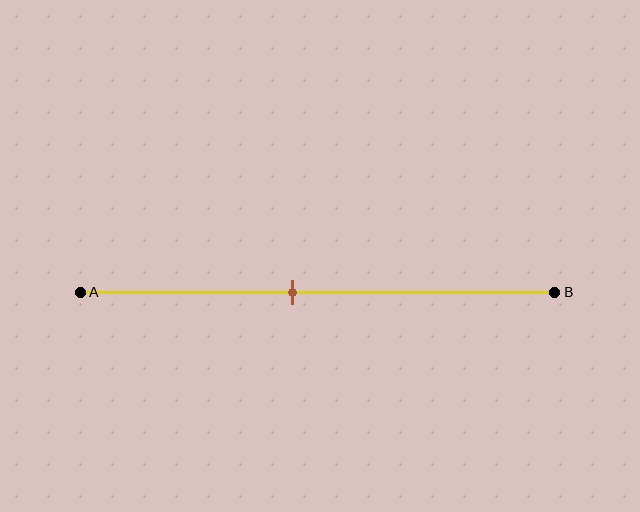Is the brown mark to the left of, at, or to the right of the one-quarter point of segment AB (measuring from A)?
The brown mark is to the right of the one-quarter point of segment AB.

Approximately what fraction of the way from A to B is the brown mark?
The brown mark is approximately 45% of the way from A to B.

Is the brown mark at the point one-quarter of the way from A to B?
No, the mark is at about 45% from A, not at the 25% one-quarter point.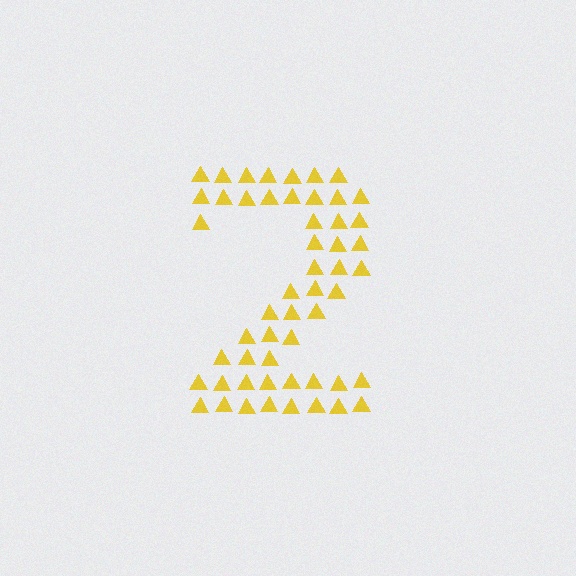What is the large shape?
The large shape is the digit 2.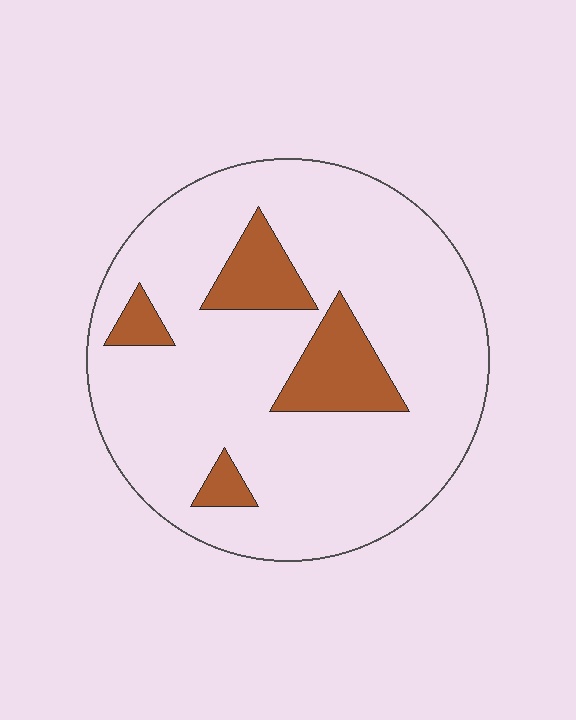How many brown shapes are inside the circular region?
4.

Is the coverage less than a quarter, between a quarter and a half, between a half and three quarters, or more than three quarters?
Less than a quarter.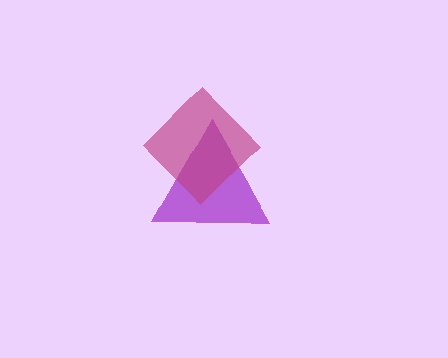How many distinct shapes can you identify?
There are 2 distinct shapes: a purple triangle, a magenta diamond.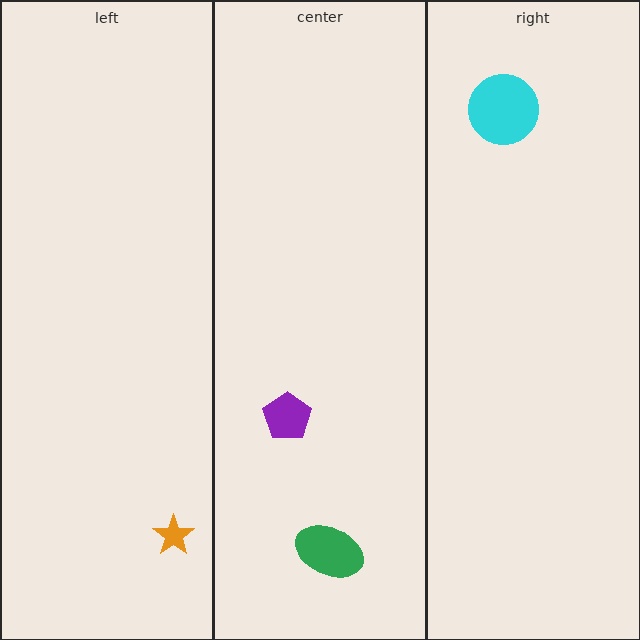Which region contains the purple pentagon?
The center region.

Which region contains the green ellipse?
The center region.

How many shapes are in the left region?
1.